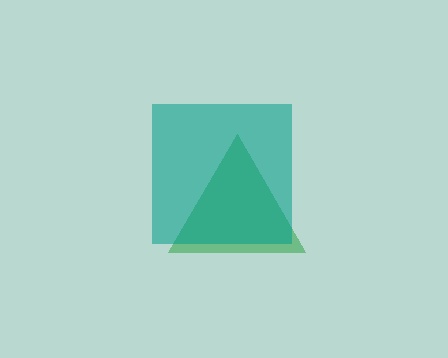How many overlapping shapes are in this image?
There are 2 overlapping shapes in the image.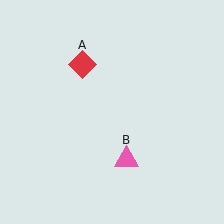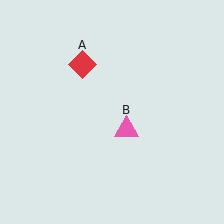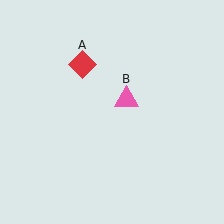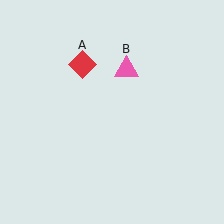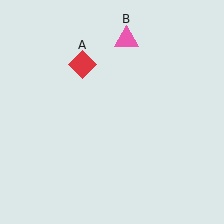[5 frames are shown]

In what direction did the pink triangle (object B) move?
The pink triangle (object B) moved up.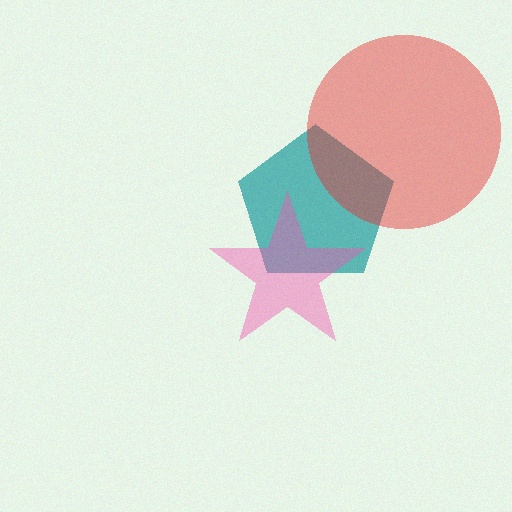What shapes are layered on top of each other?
The layered shapes are: a teal pentagon, a pink star, a red circle.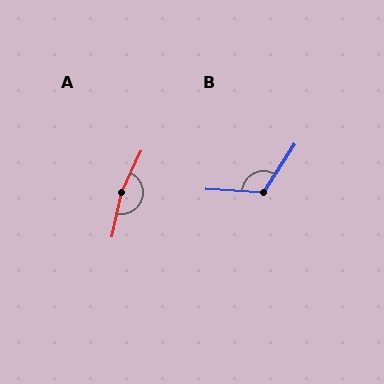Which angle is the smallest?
B, at approximately 119 degrees.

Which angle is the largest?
A, at approximately 167 degrees.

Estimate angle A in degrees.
Approximately 167 degrees.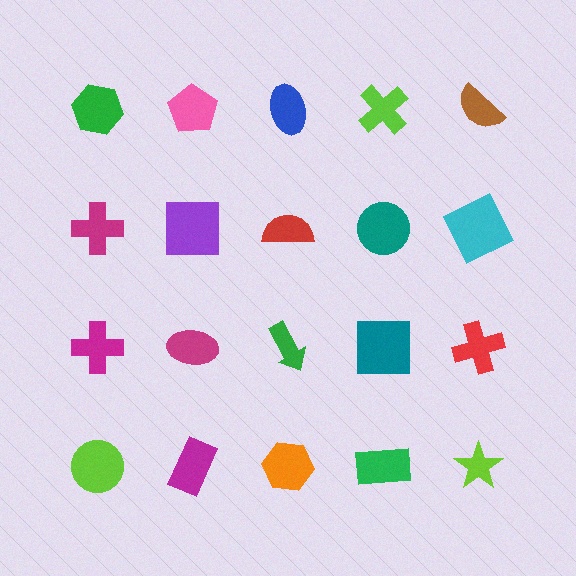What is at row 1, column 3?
A blue ellipse.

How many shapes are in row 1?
5 shapes.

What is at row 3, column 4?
A teal square.